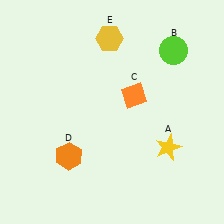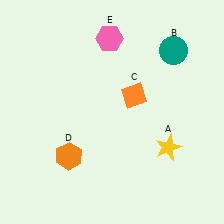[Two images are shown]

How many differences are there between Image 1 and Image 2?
There are 2 differences between the two images.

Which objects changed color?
B changed from lime to teal. E changed from yellow to pink.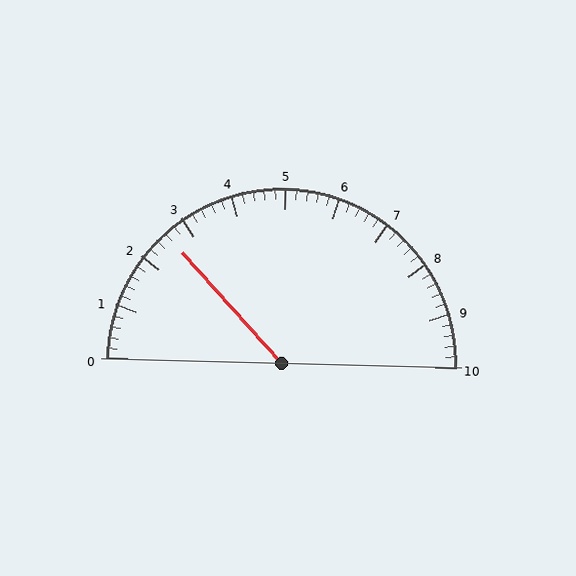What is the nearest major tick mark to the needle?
The nearest major tick mark is 3.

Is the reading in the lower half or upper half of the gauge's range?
The reading is in the lower half of the range (0 to 10).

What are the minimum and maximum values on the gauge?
The gauge ranges from 0 to 10.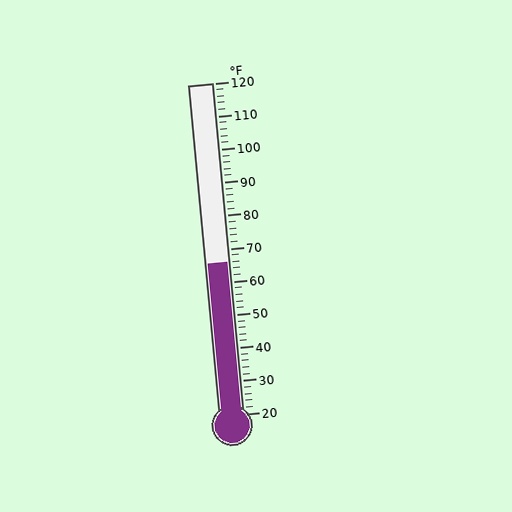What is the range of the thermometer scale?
The thermometer scale ranges from 20°F to 120°F.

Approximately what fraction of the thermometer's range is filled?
The thermometer is filled to approximately 45% of its range.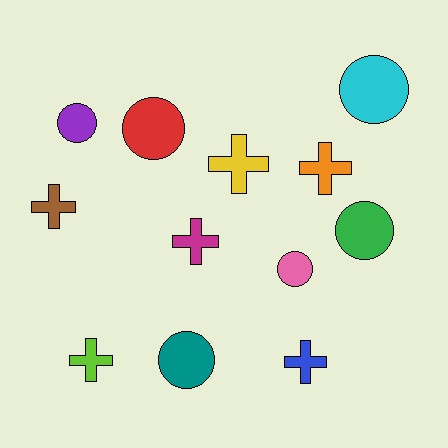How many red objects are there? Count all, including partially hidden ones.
There is 1 red object.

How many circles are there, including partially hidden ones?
There are 6 circles.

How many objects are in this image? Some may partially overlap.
There are 12 objects.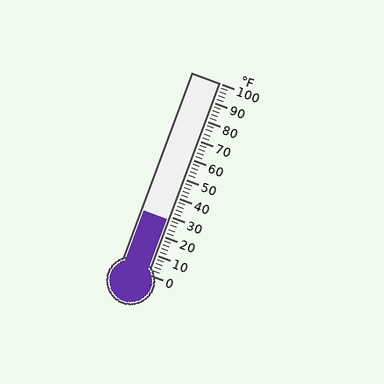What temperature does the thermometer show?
The thermometer shows approximately 28°F.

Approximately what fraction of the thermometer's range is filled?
The thermometer is filled to approximately 30% of its range.